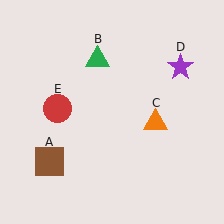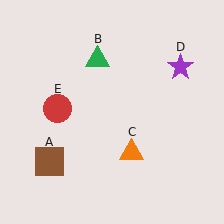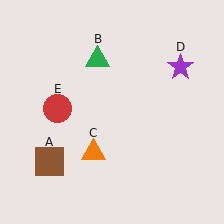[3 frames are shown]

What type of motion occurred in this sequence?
The orange triangle (object C) rotated clockwise around the center of the scene.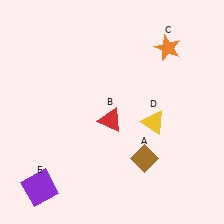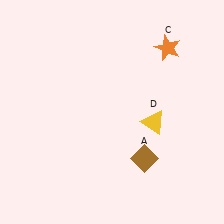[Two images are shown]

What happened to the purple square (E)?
The purple square (E) was removed in Image 2. It was in the bottom-left area of Image 1.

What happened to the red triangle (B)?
The red triangle (B) was removed in Image 2. It was in the bottom-left area of Image 1.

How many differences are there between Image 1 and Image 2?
There are 2 differences between the two images.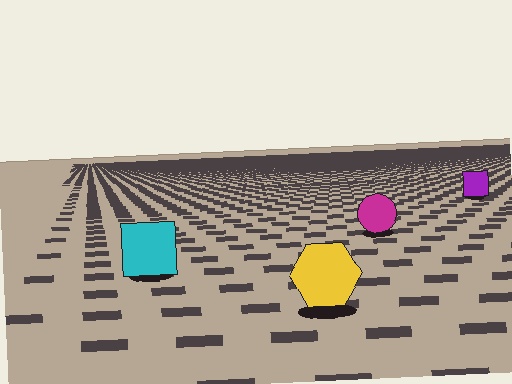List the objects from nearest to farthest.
From nearest to farthest: the yellow hexagon, the cyan square, the magenta circle, the purple square.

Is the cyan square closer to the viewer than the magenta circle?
Yes. The cyan square is closer — you can tell from the texture gradient: the ground texture is coarser near it.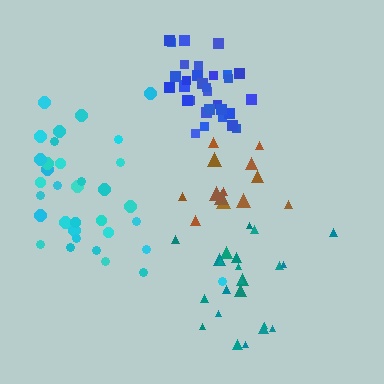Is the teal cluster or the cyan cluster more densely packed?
Teal.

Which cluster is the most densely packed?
Blue.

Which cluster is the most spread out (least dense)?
Cyan.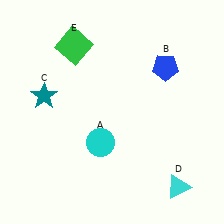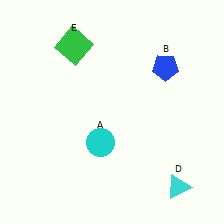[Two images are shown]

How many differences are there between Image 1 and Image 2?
There is 1 difference between the two images.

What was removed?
The teal star (C) was removed in Image 2.